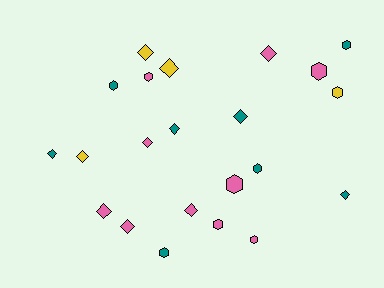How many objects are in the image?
There are 22 objects.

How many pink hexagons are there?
There are 5 pink hexagons.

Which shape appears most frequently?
Diamond, with 12 objects.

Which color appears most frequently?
Pink, with 10 objects.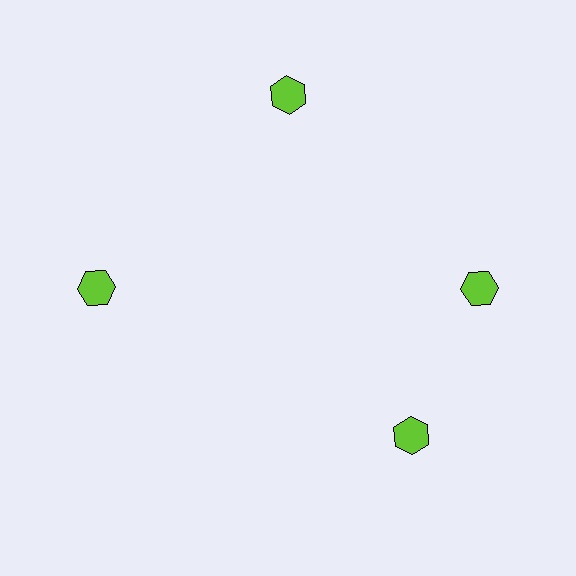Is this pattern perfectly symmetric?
No. The 4 lime hexagons are arranged in a ring, but one element near the 6 o'clock position is rotated out of alignment along the ring, breaking the 4-fold rotational symmetry.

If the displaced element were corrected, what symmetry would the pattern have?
It would have 4-fold rotational symmetry — the pattern would map onto itself every 90 degrees.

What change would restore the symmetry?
The symmetry would be restored by rotating it back into even spacing with its neighbors so that all 4 hexagons sit at equal angles and equal distance from the center.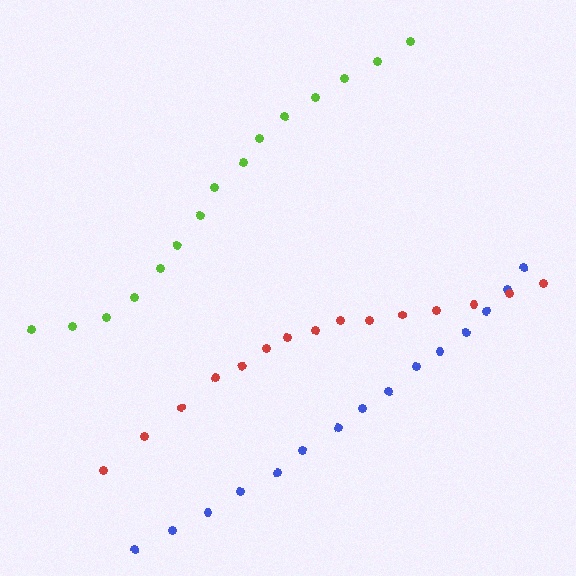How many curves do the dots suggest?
There are 3 distinct paths.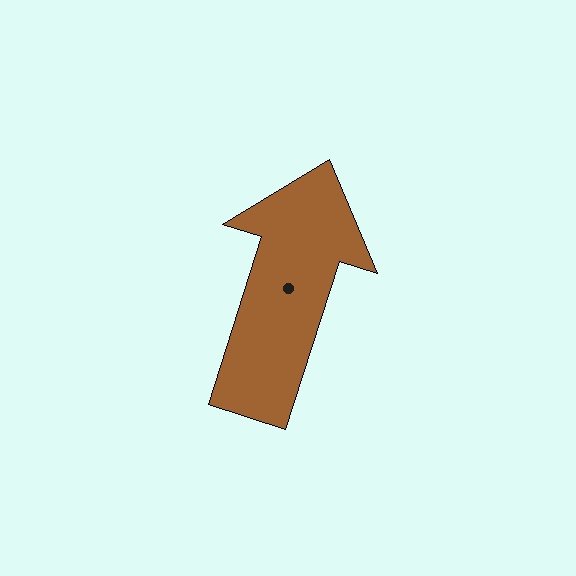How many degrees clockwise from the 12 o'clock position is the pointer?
Approximately 18 degrees.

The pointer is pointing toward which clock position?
Roughly 1 o'clock.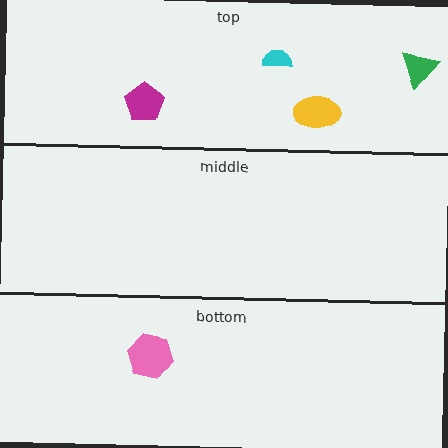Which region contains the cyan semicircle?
The top region.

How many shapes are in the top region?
4.